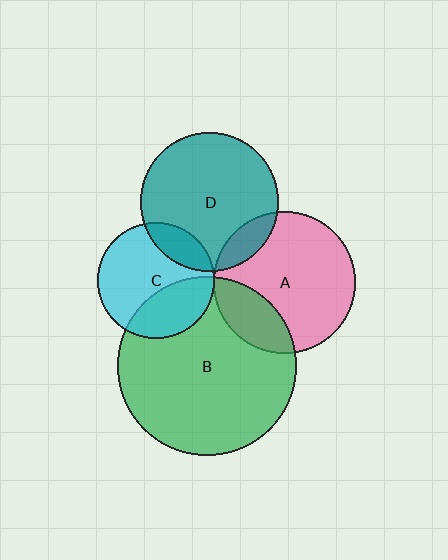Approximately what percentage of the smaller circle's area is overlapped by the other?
Approximately 10%.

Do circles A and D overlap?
Yes.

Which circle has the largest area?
Circle B (green).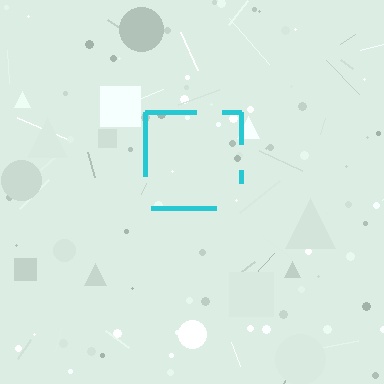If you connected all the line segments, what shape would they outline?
They would outline a square.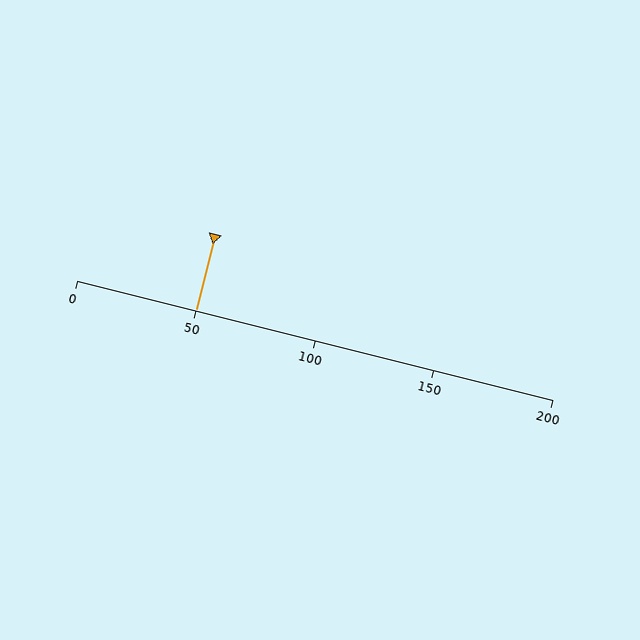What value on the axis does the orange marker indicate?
The marker indicates approximately 50.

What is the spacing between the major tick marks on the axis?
The major ticks are spaced 50 apart.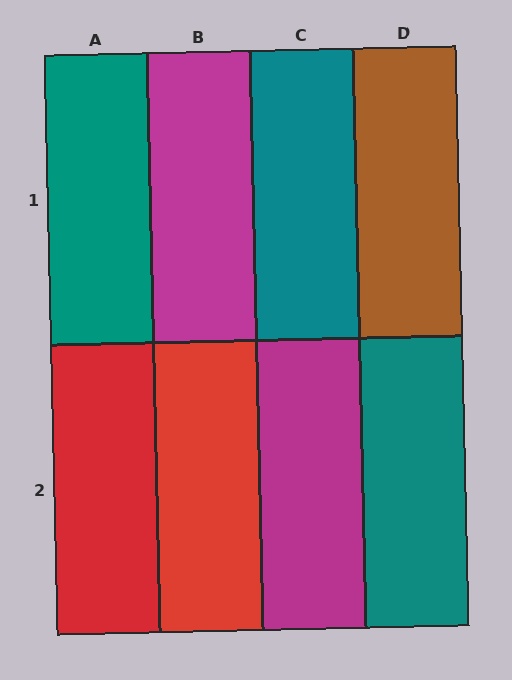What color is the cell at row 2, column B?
Red.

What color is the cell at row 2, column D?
Teal.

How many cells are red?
2 cells are red.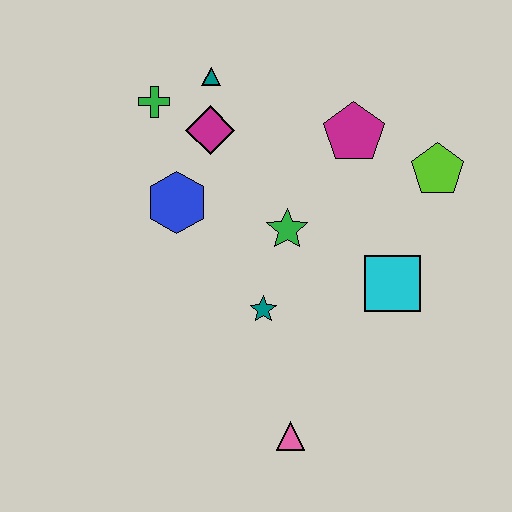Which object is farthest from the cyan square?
The green cross is farthest from the cyan square.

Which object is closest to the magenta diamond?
The teal triangle is closest to the magenta diamond.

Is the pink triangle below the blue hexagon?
Yes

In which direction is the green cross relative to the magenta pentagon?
The green cross is to the left of the magenta pentagon.